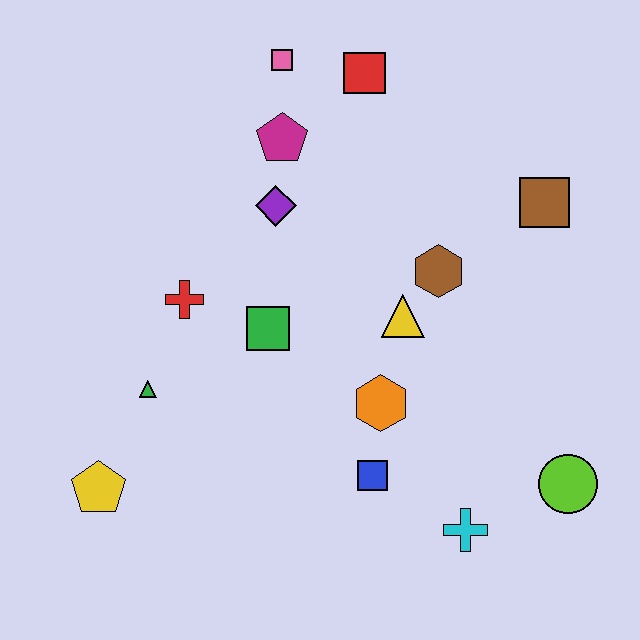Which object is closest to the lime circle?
The cyan cross is closest to the lime circle.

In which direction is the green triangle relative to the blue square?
The green triangle is to the left of the blue square.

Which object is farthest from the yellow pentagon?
The brown square is farthest from the yellow pentagon.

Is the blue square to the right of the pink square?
Yes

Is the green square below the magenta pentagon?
Yes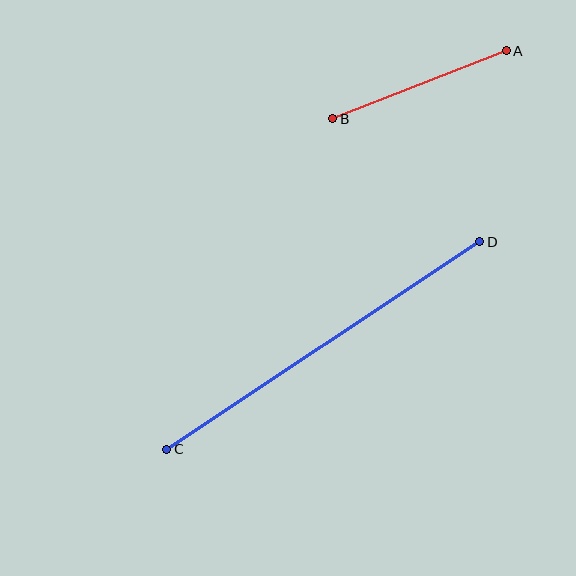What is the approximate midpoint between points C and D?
The midpoint is at approximately (323, 346) pixels.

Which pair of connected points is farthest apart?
Points C and D are farthest apart.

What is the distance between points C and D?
The distance is approximately 376 pixels.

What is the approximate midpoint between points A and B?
The midpoint is at approximately (420, 85) pixels.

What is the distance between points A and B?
The distance is approximately 186 pixels.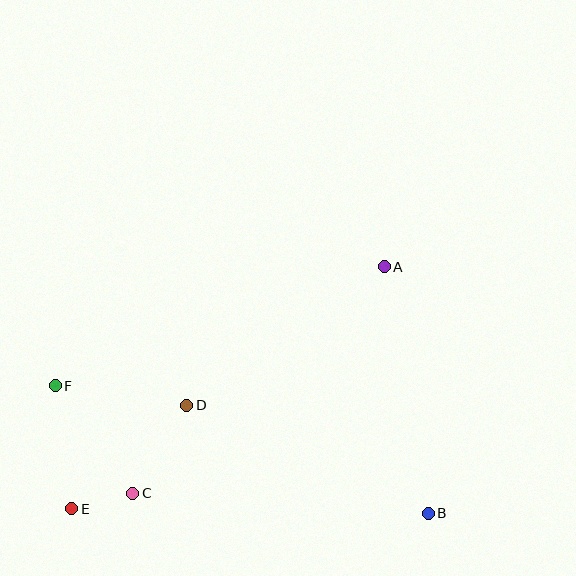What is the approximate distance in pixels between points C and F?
The distance between C and F is approximately 132 pixels.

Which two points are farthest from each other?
Points A and E are farthest from each other.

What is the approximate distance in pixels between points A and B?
The distance between A and B is approximately 250 pixels.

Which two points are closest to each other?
Points C and E are closest to each other.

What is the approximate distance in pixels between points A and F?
The distance between A and F is approximately 350 pixels.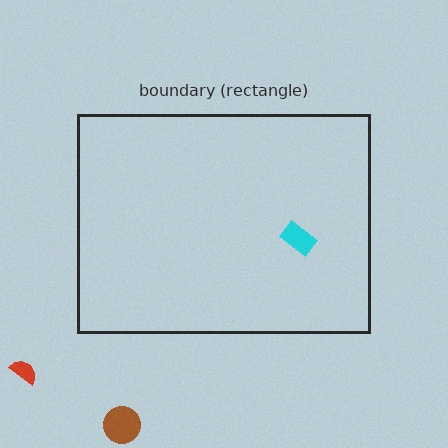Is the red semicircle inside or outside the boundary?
Outside.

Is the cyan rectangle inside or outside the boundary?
Inside.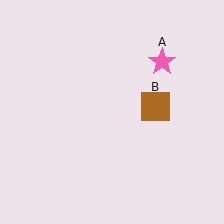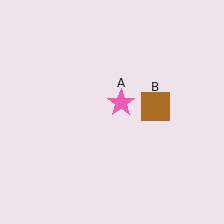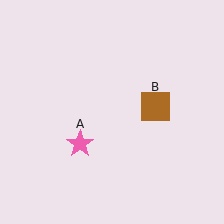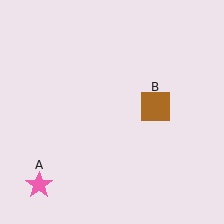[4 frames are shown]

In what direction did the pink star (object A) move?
The pink star (object A) moved down and to the left.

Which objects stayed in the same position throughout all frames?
Brown square (object B) remained stationary.